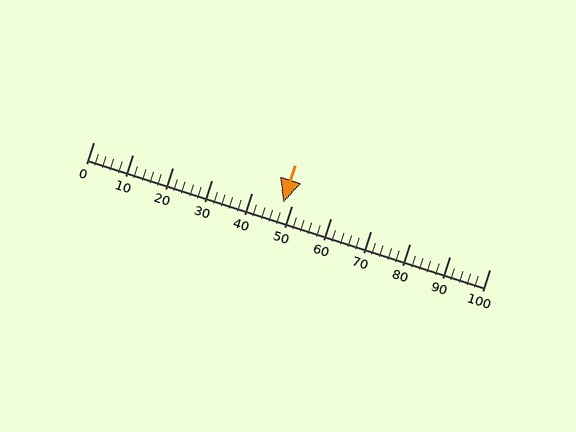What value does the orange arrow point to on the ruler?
The orange arrow points to approximately 48.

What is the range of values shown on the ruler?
The ruler shows values from 0 to 100.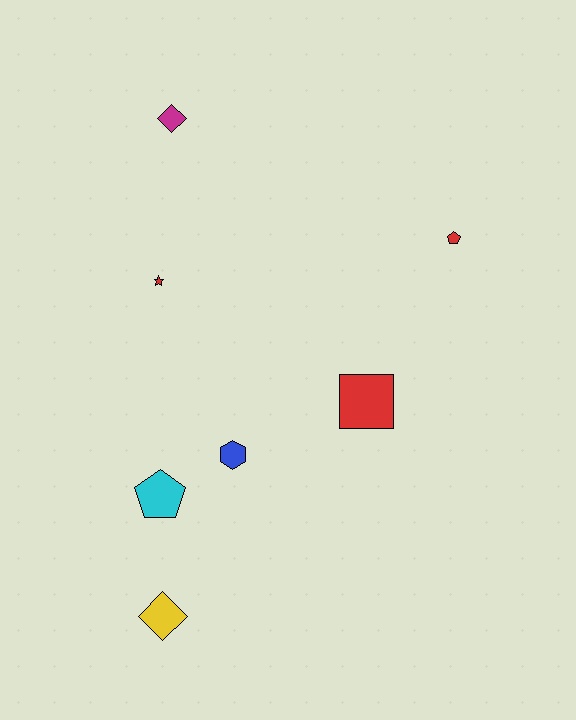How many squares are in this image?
There is 1 square.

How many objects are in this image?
There are 7 objects.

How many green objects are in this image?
There are no green objects.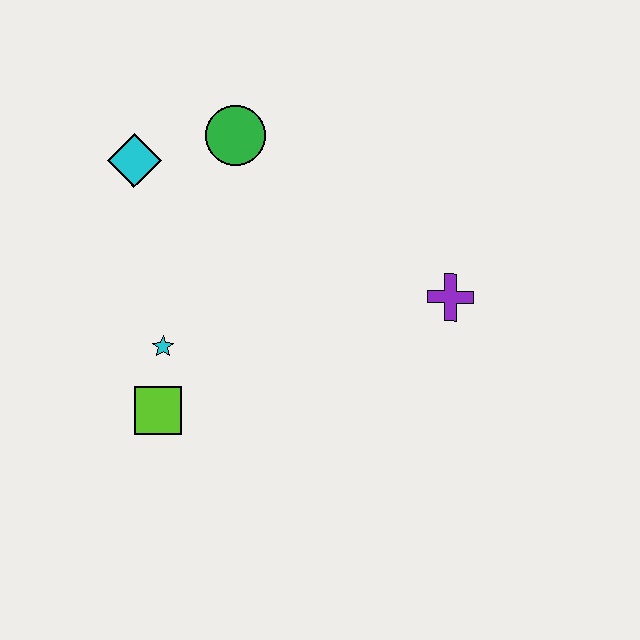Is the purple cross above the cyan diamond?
No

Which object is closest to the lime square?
The cyan star is closest to the lime square.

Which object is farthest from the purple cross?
The cyan diamond is farthest from the purple cross.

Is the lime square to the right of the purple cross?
No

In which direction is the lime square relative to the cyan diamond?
The lime square is below the cyan diamond.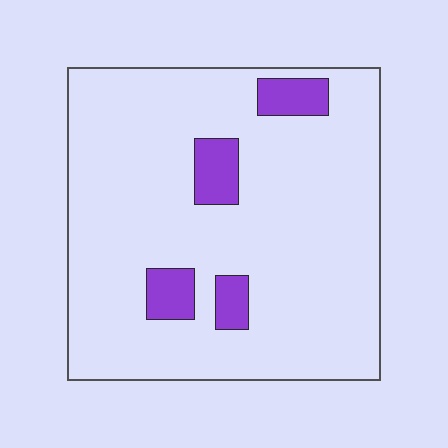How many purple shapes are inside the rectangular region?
4.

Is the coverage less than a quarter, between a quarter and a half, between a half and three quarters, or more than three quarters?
Less than a quarter.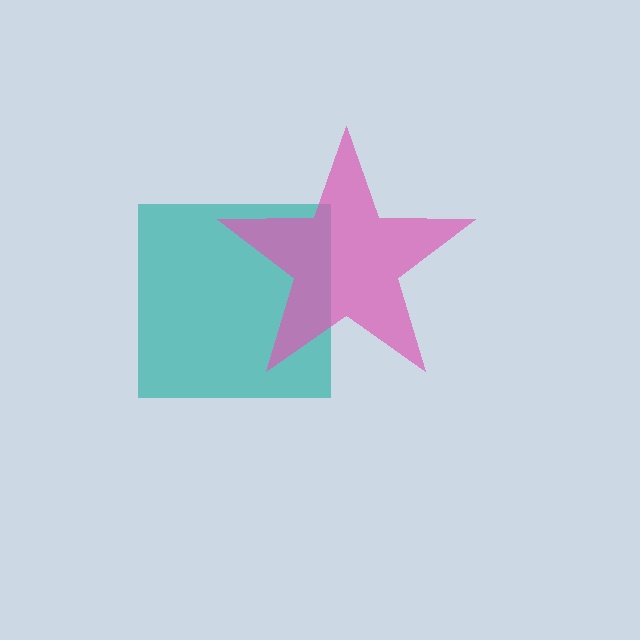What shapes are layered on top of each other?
The layered shapes are: a teal square, a pink star.